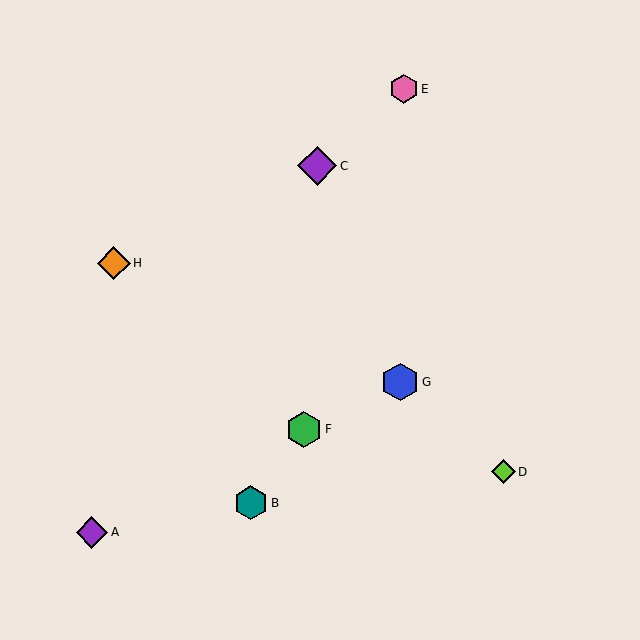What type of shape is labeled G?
Shape G is a blue hexagon.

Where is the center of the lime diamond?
The center of the lime diamond is at (503, 472).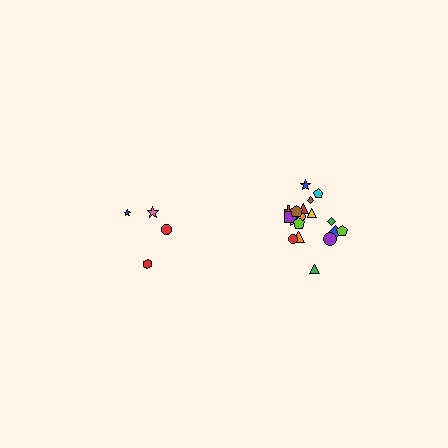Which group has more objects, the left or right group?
The right group.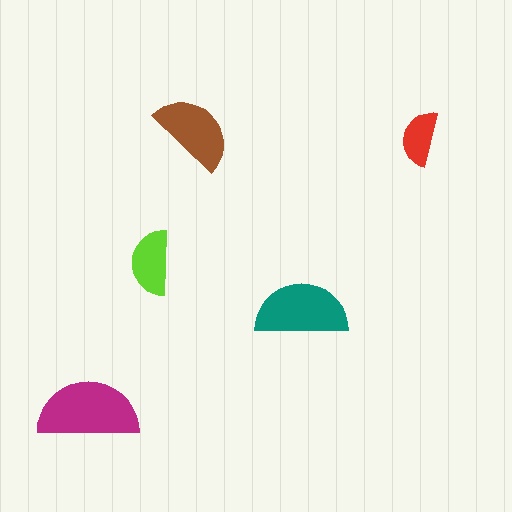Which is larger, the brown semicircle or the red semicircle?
The brown one.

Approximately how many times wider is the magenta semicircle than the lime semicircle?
About 1.5 times wider.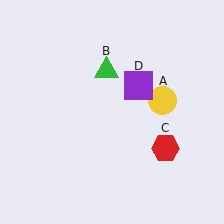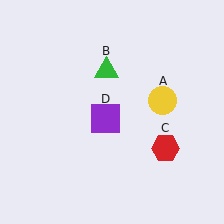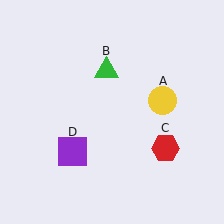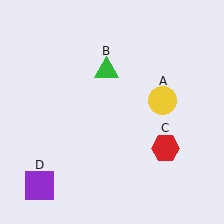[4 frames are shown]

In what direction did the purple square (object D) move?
The purple square (object D) moved down and to the left.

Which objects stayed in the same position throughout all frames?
Yellow circle (object A) and green triangle (object B) and red hexagon (object C) remained stationary.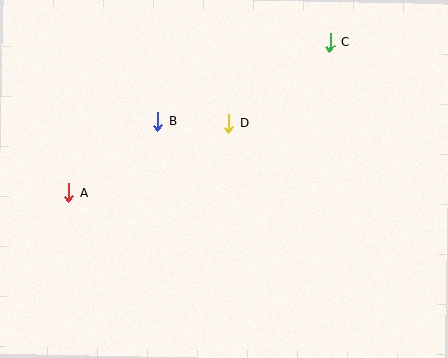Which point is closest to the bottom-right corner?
Point D is closest to the bottom-right corner.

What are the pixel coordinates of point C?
Point C is at (330, 42).